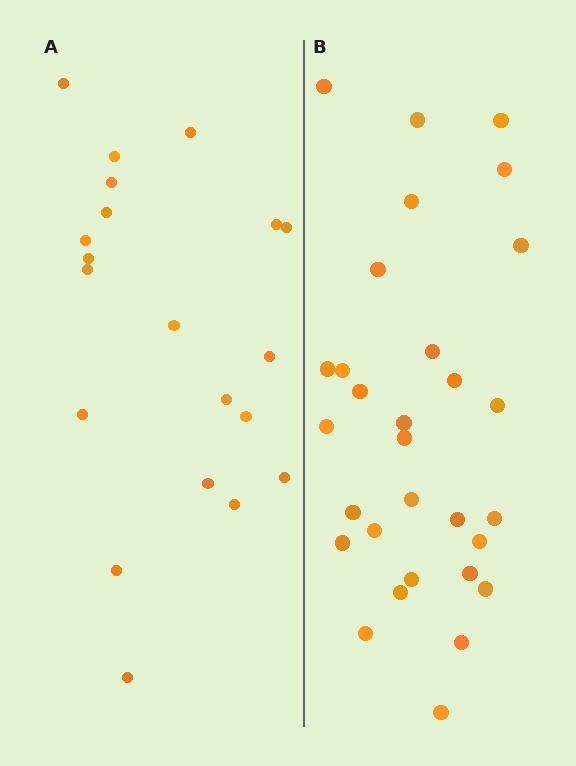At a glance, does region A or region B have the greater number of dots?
Region B (the right region) has more dots.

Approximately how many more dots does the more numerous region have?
Region B has roughly 10 or so more dots than region A.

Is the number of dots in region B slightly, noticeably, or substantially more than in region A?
Region B has substantially more. The ratio is roughly 1.5 to 1.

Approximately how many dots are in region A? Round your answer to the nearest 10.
About 20 dots.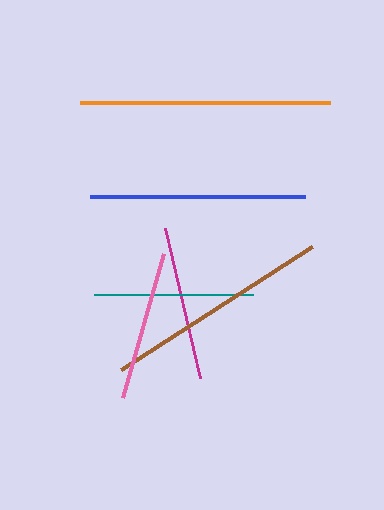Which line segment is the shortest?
The pink line is the shortest at approximately 150 pixels.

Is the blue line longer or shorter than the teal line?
The blue line is longer than the teal line.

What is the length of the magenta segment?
The magenta segment is approximately 154 pixels long.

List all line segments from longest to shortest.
From longest to shortest: orange, brown, blue, teal, magenta, pink.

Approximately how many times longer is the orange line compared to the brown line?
The orange line is approximately 1.1 times the length of the brown line.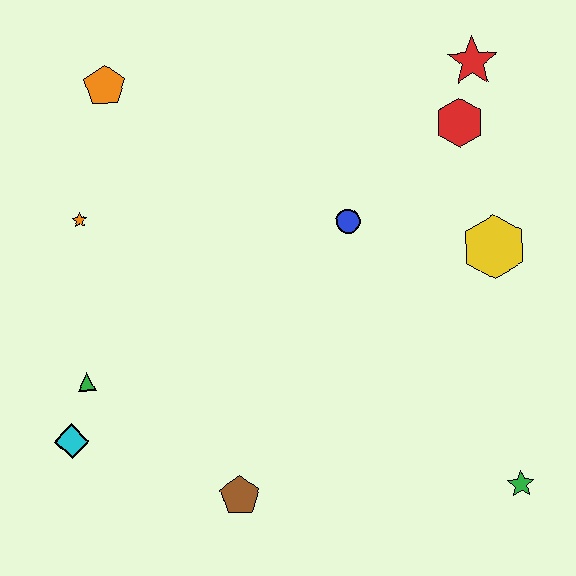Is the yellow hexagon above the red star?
No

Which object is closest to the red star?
The red hexagon is closest to the red star.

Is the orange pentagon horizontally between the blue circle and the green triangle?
Yes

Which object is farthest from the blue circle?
The cyan diamond is farthest from the blue circle.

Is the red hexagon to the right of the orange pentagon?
Yes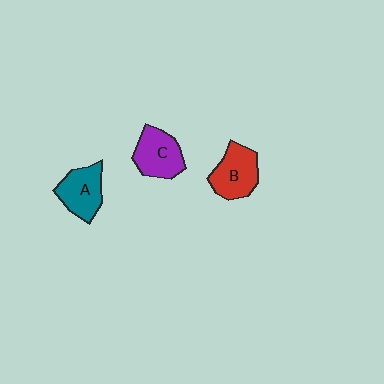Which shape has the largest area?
Shape B (red).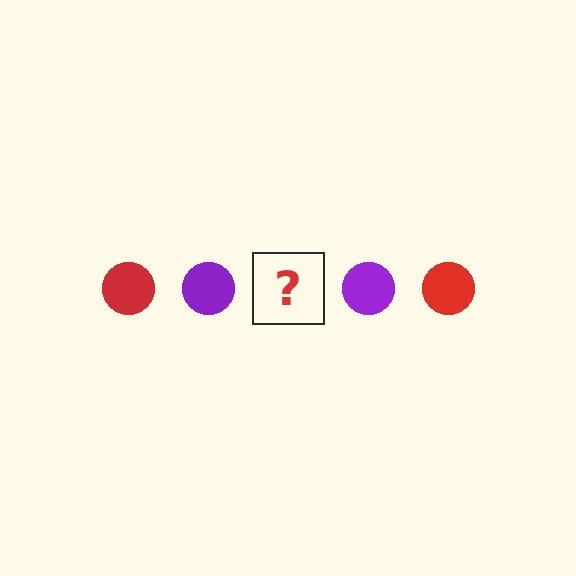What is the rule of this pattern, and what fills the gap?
The rule is that the pattern cycles through red, purple circles. The gap should be filled with a red circle.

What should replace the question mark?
The question mark should be replaced with a red circle.